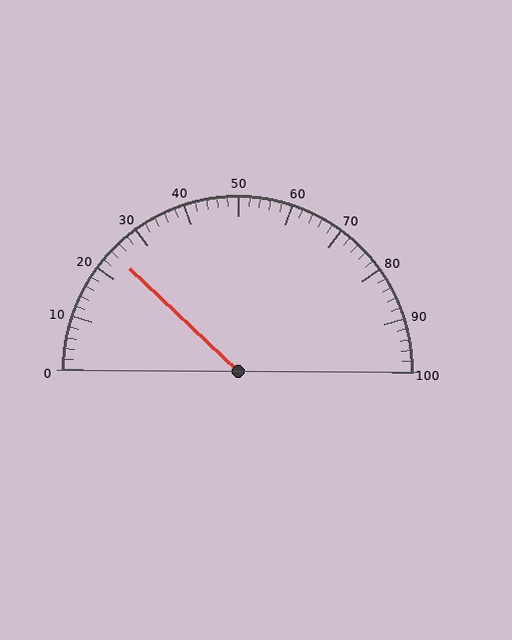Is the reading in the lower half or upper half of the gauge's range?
The reading is in the lower half of the range (0 to 100).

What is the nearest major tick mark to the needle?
The nearest major tick mark is 20.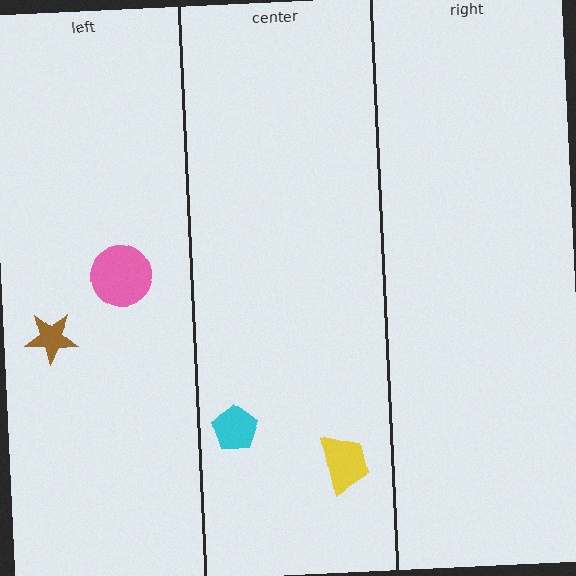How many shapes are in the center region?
2.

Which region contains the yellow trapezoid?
The center region.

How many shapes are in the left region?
2.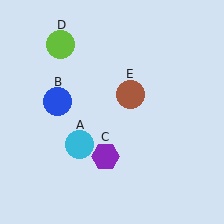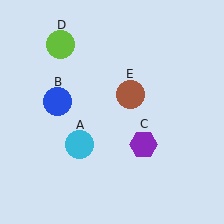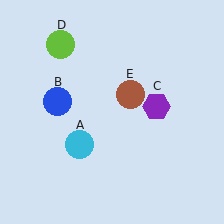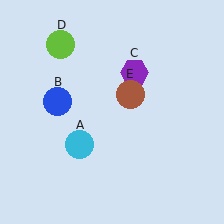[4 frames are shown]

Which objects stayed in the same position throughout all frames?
Cyan circle (object A) and blue circle (object B) and lime circle (object D) and brown circle (object E) remained stationary.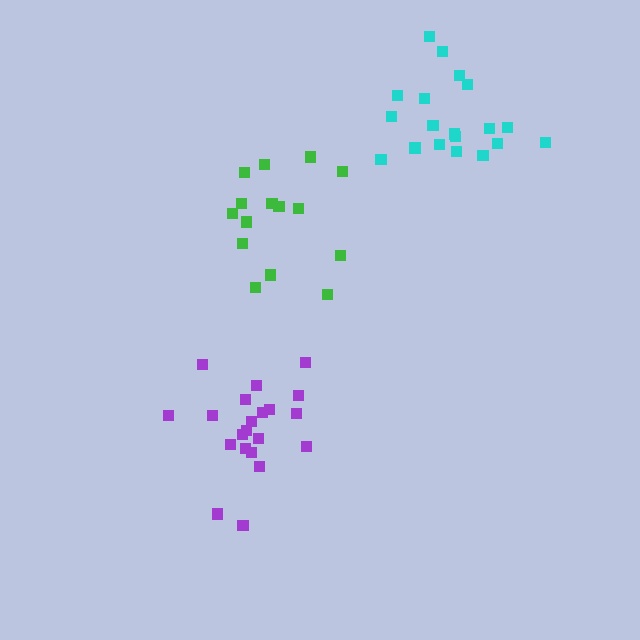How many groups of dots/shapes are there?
There are 3 groups.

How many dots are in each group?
Group 1: 19 dots, Group 2: 21 dots, Group 3: 15 dots (55 total).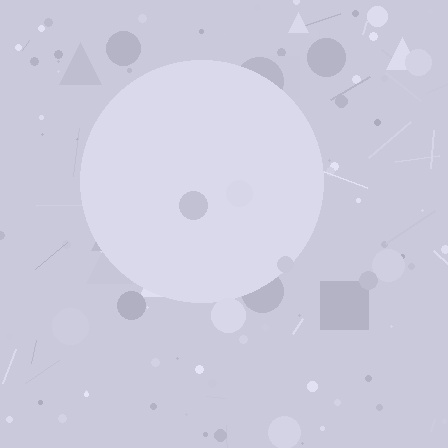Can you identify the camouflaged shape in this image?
The camouflaged shape is a circle.